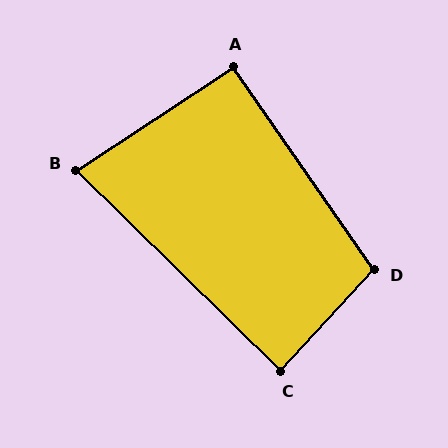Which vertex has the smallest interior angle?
B, at approximately 78 degrees.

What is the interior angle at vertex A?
Approximately 91 degrees (approximately right).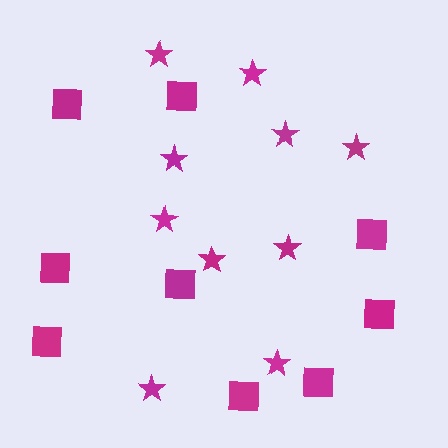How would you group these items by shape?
There are 2 groups: one group of squares (9) and one group of stars (10).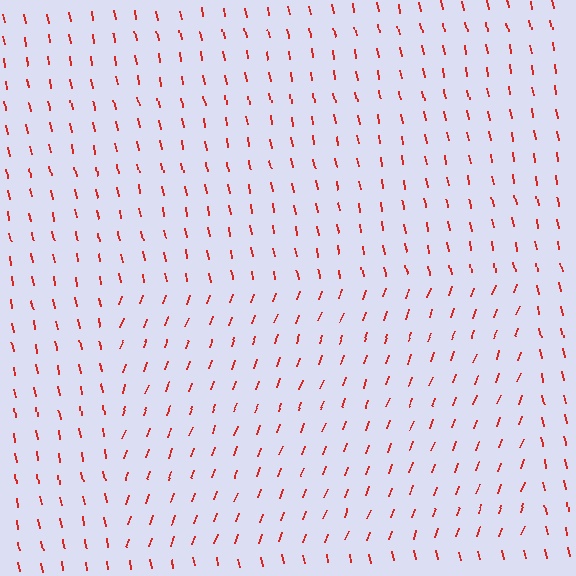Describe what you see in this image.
The image is filled with small red line segments. A rectangle region in the image has lines oriented differently from the surrounding lines, creating a visible texture boundary.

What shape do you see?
I see a rectangle.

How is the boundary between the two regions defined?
The boundary is defined purely by a change in line orientation (approximately 31 degrees difference). All lines are the same color and thickness.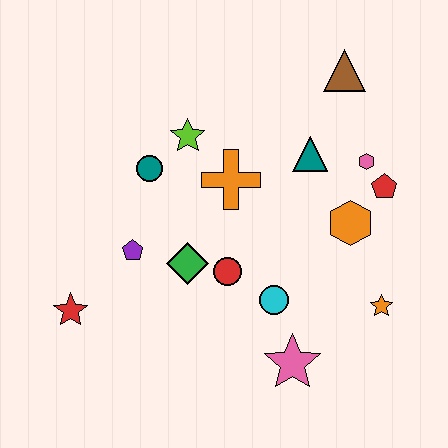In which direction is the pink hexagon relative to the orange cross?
The pink hexagon is to the right of the orange cross.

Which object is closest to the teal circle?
The lime star is closest to the teal circle.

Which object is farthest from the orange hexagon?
The red star is farthest from the orange hexagon.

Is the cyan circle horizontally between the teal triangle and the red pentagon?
No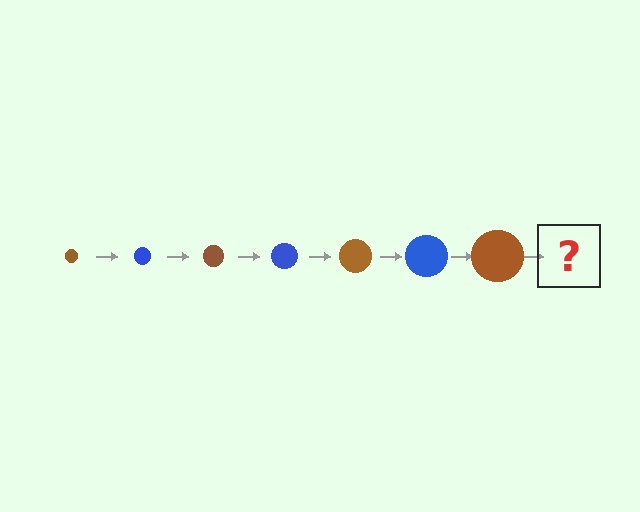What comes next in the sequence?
The next element should be a blue circle, larger than the previous one.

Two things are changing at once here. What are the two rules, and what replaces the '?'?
The two rules are that the circle grows larger each step and the color cycles through brown and blue. The '?' should be a blue circle, larger than the previous one.